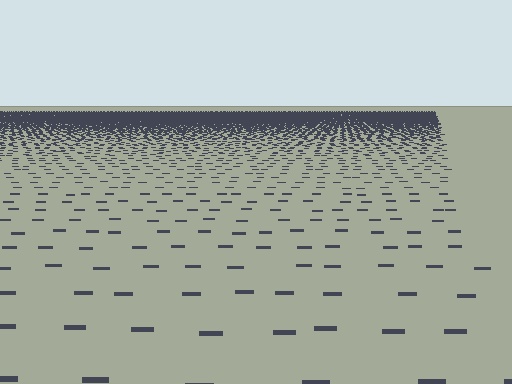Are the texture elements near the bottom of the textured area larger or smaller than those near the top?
Larger. Near the bottom, elements are closer to the viewer and appear at a bigger on-screen size.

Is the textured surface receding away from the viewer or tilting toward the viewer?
The surface is receding away from the viewer. Texture elements get smaller and denser toward the top.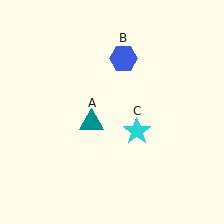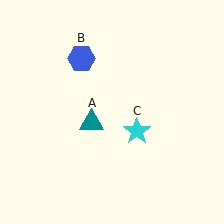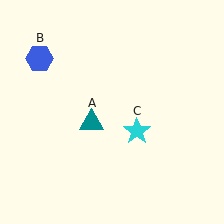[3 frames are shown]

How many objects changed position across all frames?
1 object changed position: blue hexagon (object B).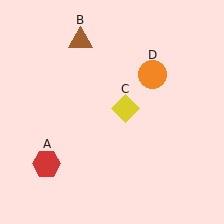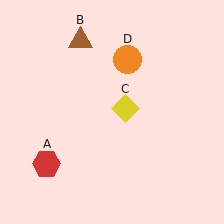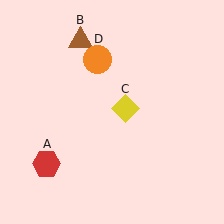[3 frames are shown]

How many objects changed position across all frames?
1 object changed position: orange circle (object D).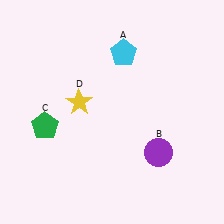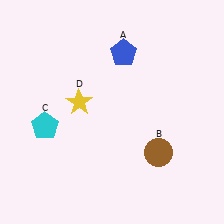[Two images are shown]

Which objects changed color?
A changed from cyan to blue. B changed from purple to brown. C changed from green to cyan.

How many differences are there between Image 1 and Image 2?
There are 3 differences between the two images.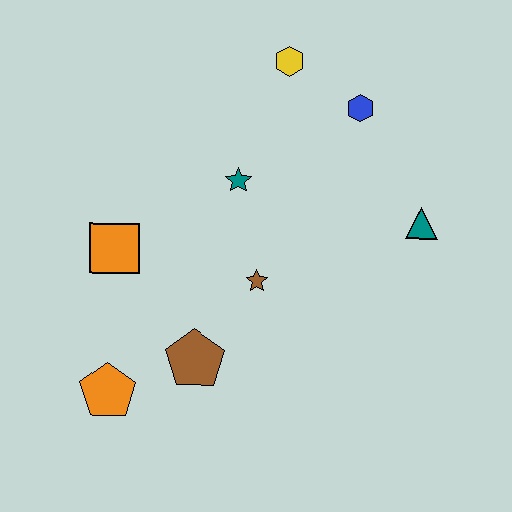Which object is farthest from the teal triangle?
The orange pentagon is farthest from the teal triangle.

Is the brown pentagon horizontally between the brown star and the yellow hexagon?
No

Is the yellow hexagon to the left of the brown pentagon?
No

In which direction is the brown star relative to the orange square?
The brown star is to the right of the orange square.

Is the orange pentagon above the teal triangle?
No